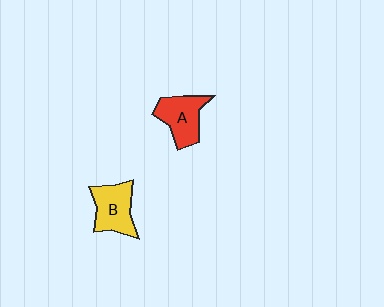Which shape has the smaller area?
Shape B (yellow).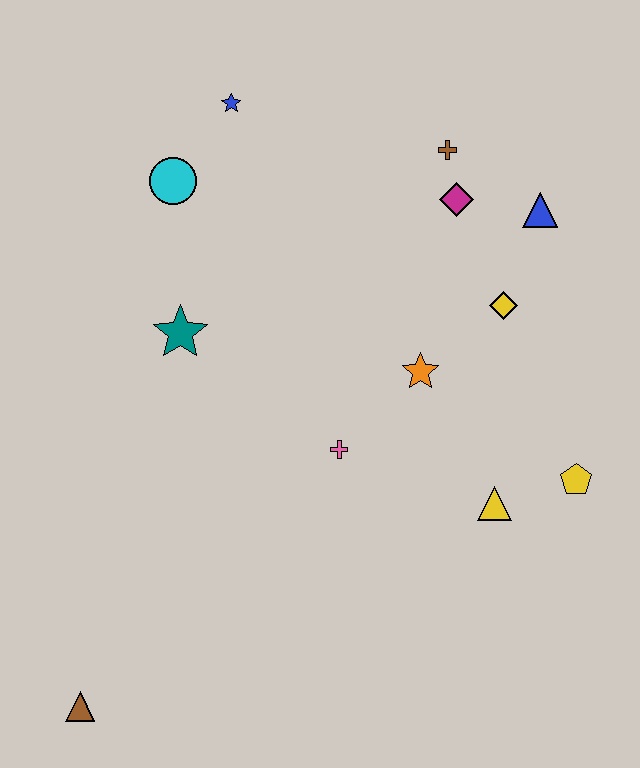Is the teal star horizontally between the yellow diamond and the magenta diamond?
No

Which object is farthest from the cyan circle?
The brown triangle is farthest from the cyan circle.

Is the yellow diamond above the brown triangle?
Yes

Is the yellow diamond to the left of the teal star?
No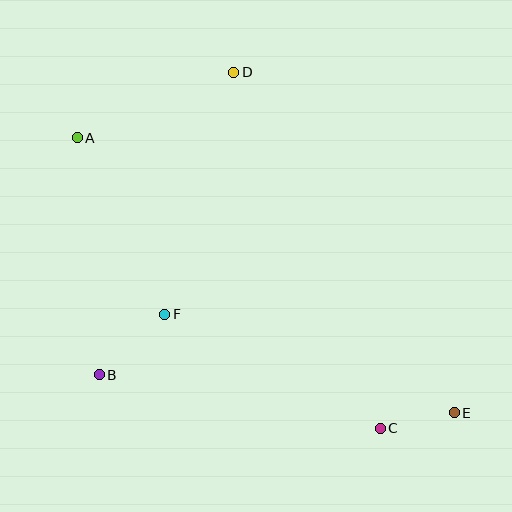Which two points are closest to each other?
Points C and E are closest to each other.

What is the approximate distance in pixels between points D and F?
The distance between D and F is approximately 252 pixels.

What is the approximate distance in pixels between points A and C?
The distance between A and C is approximately 420 pixels.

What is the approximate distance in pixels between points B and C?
The distance between B and C is approximately 286 pixels.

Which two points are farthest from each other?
Points A and E are farthest from each other.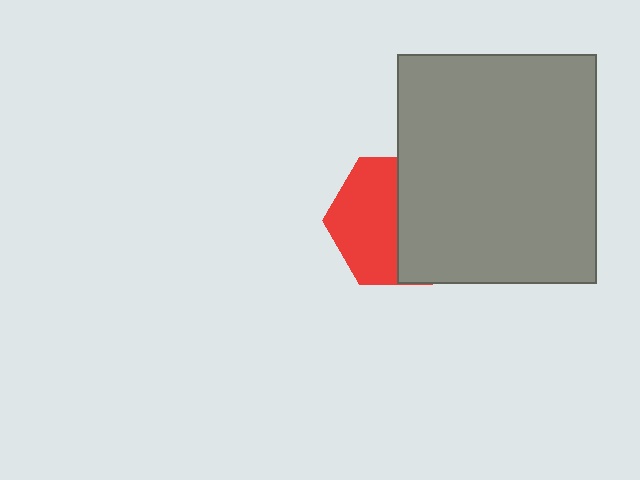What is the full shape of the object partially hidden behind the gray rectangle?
The partially hidden object is a red hexagon.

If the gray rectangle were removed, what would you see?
You would see the complete red hexagon.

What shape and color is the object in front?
The object in front is a gray rectangle.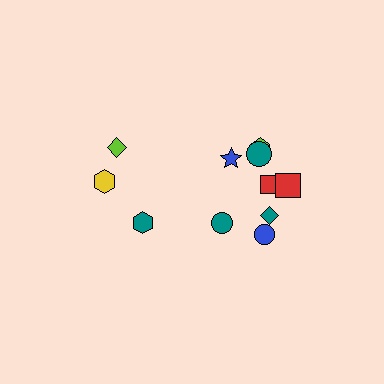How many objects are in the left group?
There are 3 objects.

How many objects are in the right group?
There are 8 objects.